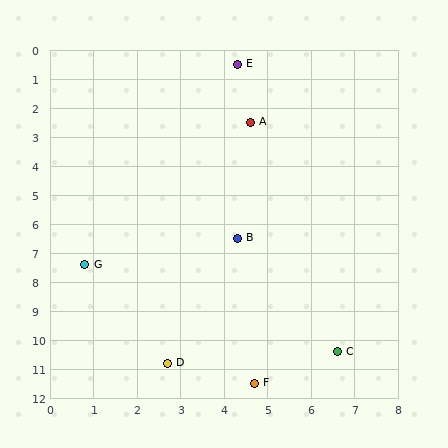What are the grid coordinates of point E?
Point E is at approximately (4.3, 0.5).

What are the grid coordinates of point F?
Point F is at approximately (4.7, 11.5).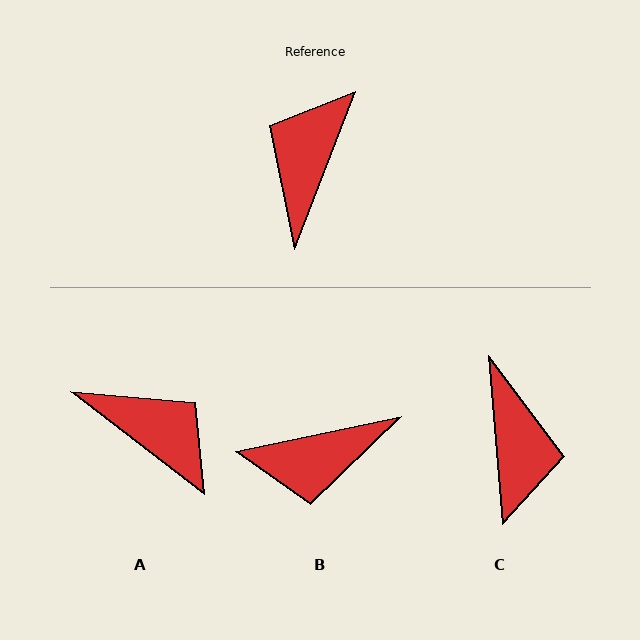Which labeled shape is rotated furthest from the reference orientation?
C, about 154 degrees away.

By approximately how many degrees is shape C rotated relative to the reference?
Approximately 154 degrees clockwise.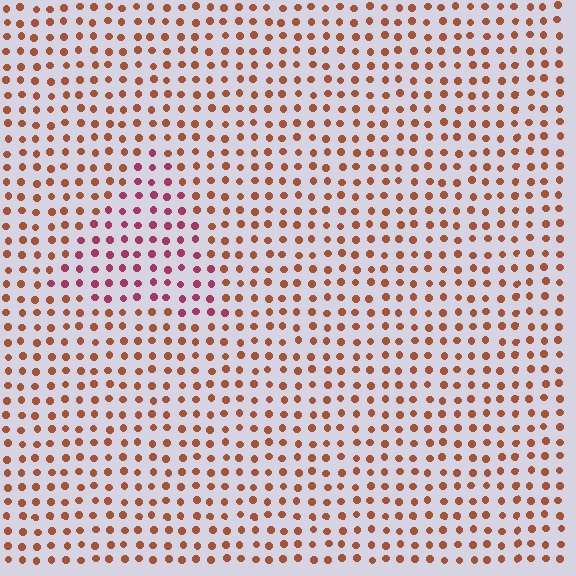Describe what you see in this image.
The image is filled with small brown elements in a uniform arrangement. A triangle-shaped region is visible where the elements are tinted to a slightly different hue, forming a subtle color boundary.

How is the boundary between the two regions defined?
The boundary is defined purely by a slight shift in hue (about 38 degrees). Spacing, size, and orientation are identical on both sides.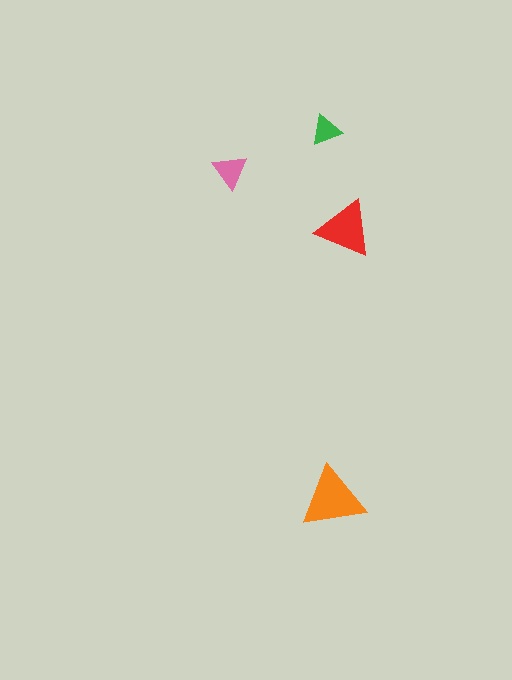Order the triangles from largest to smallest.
the orange one, the red one, the pink one, the green one.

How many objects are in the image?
There are 4 objects in the image.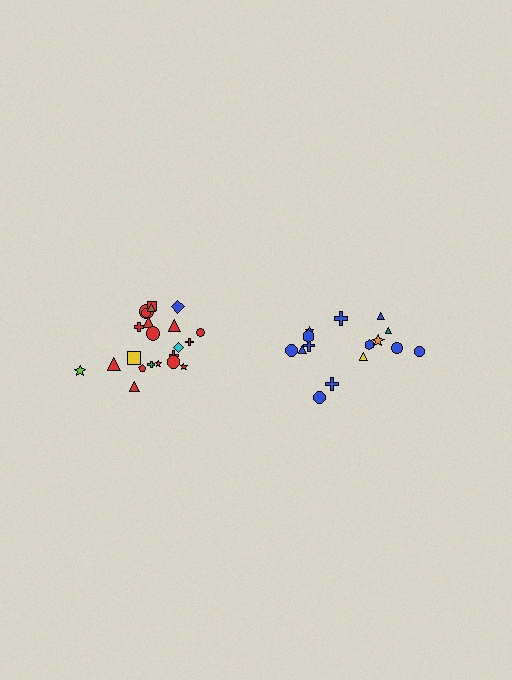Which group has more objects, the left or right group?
The left group.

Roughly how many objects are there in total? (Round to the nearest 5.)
Roughly 35 objects in total.